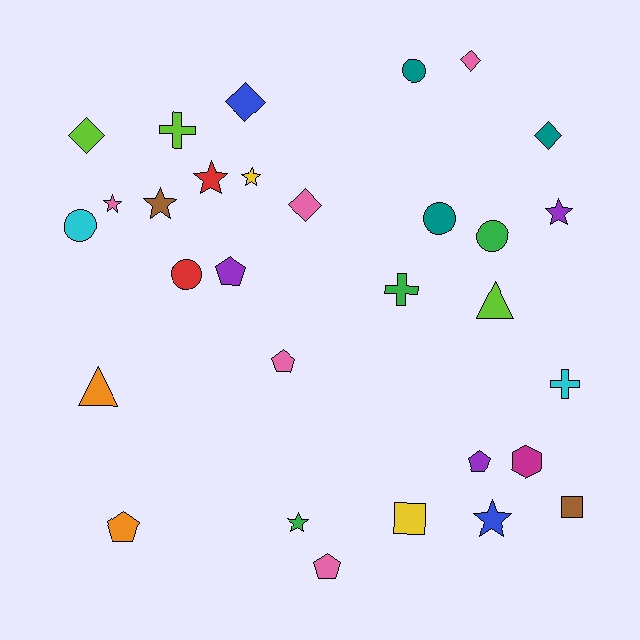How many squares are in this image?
There are 2 squares.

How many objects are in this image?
There are 30 objects.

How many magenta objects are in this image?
There is 1 magenta object.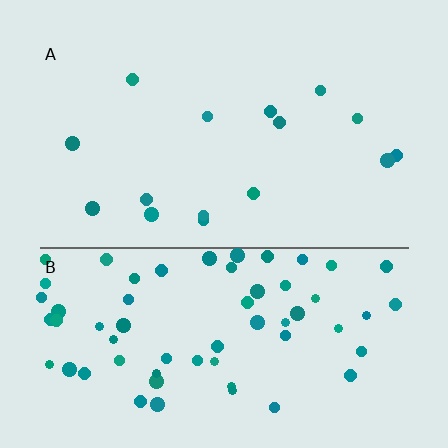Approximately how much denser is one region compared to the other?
Approximately 4.2× — region B over region A.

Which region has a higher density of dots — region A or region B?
B (the bottom).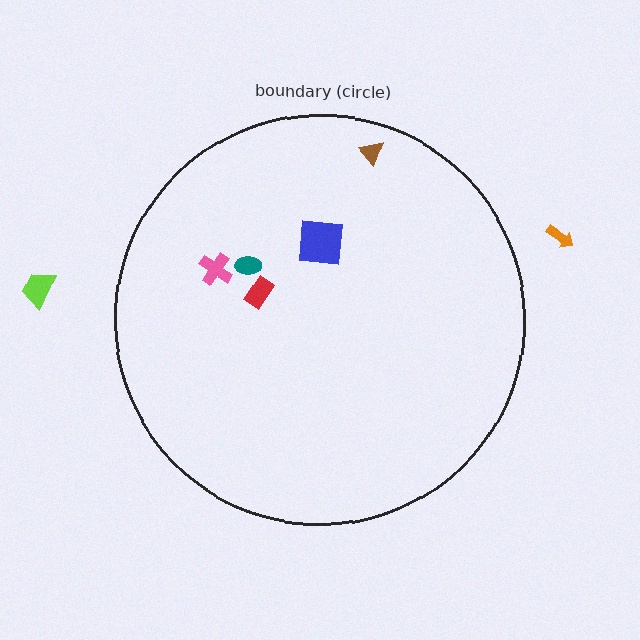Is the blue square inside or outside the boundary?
Inside.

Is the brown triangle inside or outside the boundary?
Inside.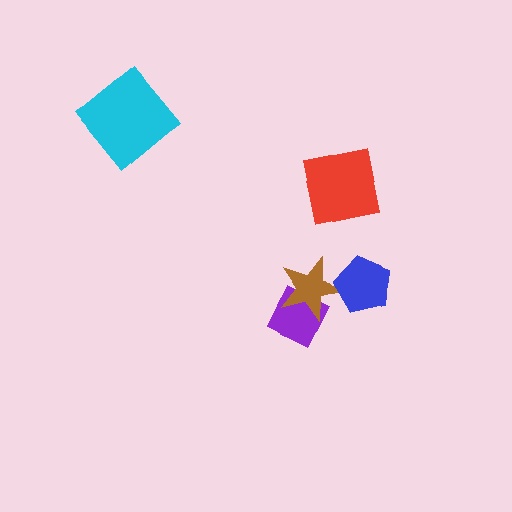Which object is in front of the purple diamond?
The brown star is in front of the purple diamond.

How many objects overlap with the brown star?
2 objects overlap with the brown star.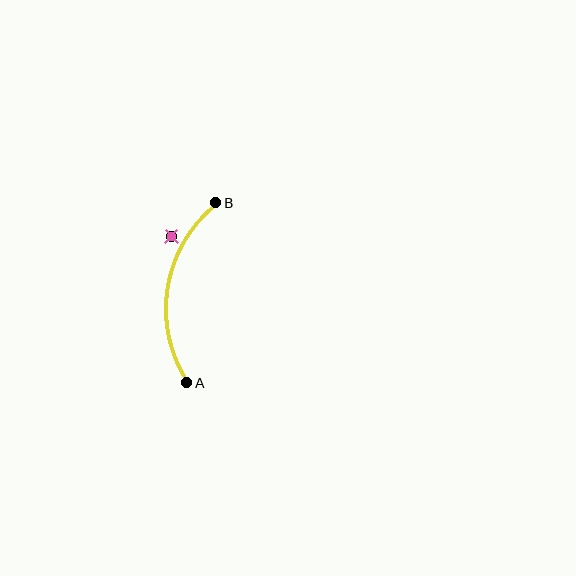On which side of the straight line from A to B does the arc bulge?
The arc bulges to the left of the straight line connecting A and B.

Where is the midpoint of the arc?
The arc midpoint is the point on the curve farthest from the straight line joining A and B. It sits to the left of that line.